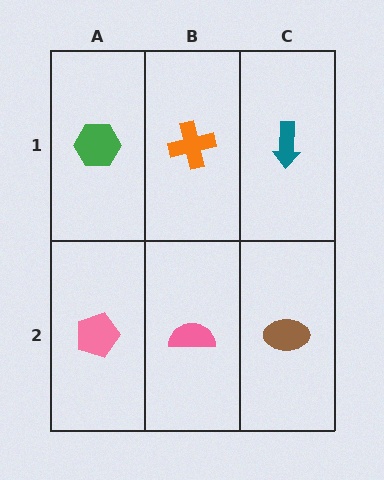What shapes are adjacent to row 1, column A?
A pink pentagon (row 2, column A), an orange cross (row 1, column B).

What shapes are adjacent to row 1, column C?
A brown ellipse (row 2, column C), an orange cross (row 1, column B).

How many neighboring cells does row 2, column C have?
2.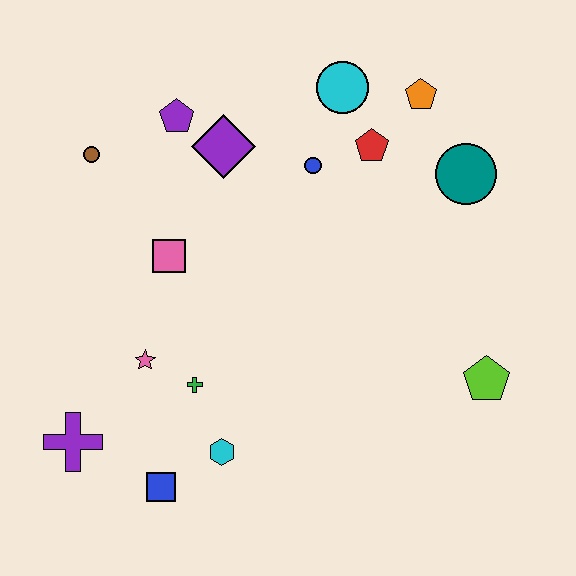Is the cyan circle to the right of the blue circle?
Yes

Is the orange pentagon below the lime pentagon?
No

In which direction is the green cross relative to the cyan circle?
The green cross is below the cyan circle.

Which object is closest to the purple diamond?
The purple pentagon is closest to the purple diamond.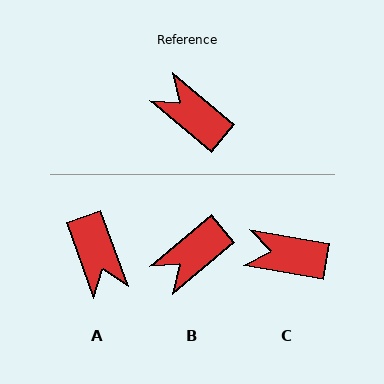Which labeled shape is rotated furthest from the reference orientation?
A, about 149 degrees away.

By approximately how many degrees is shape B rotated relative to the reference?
Approximately 79 degrees counter-clockwise.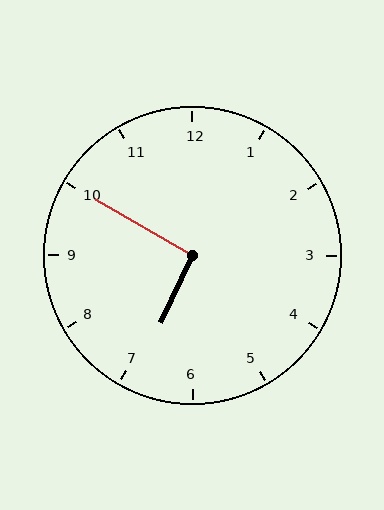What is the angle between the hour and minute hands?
Approximately 95 degrees.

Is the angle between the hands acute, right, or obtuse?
It is right.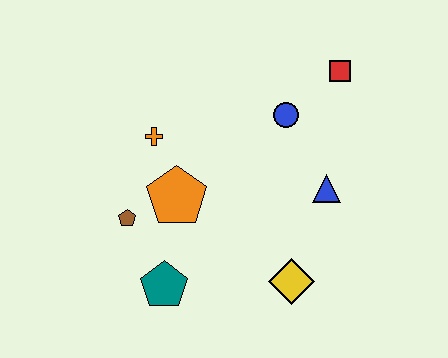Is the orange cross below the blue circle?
Yes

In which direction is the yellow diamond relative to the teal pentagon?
The yellow diamond is to the right of the teal pentagon.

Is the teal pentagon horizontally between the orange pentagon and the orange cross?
Yes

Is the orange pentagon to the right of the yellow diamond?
No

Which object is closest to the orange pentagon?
The brown pentagon is closest to the orange pentagon.